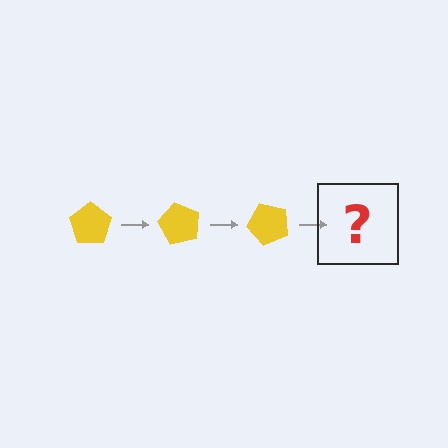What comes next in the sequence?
The next element should be a yellow pentagon rotated 180 degrees.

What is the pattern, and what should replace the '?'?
The pattern is that the pentagon rotates 60 degrees each step. The '?' should be a yellow pentagon rotated 180 degrees.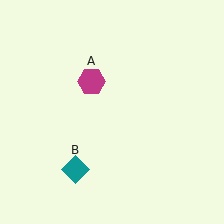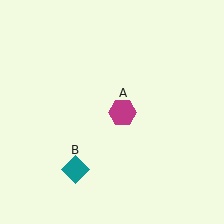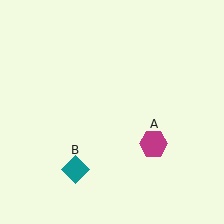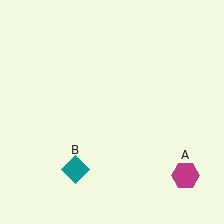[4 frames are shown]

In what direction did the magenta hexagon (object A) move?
The magenta hexagon (object A) moved down and to the right.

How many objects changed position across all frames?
1 object changed position: magenta hexagon (object A).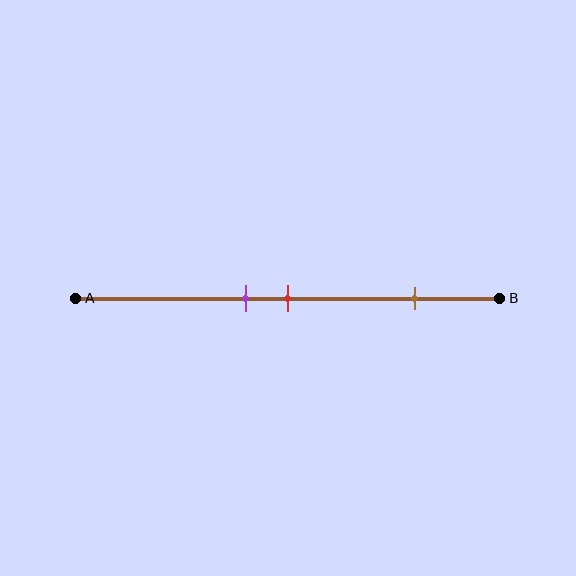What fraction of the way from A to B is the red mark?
The red mark is approximately 50% (0.5) of the way from A to B.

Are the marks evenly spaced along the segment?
No, the marks are not evenly spaced.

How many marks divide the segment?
There are 3 marks dividing the segment.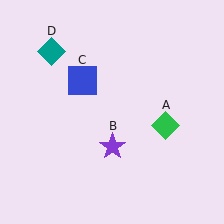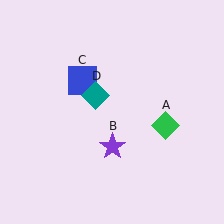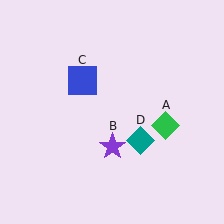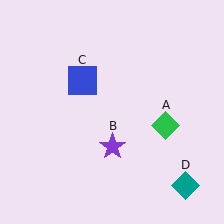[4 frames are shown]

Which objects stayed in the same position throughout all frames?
Green diamond (object A) and purple star (object B) and blue square (object C) remained stationary.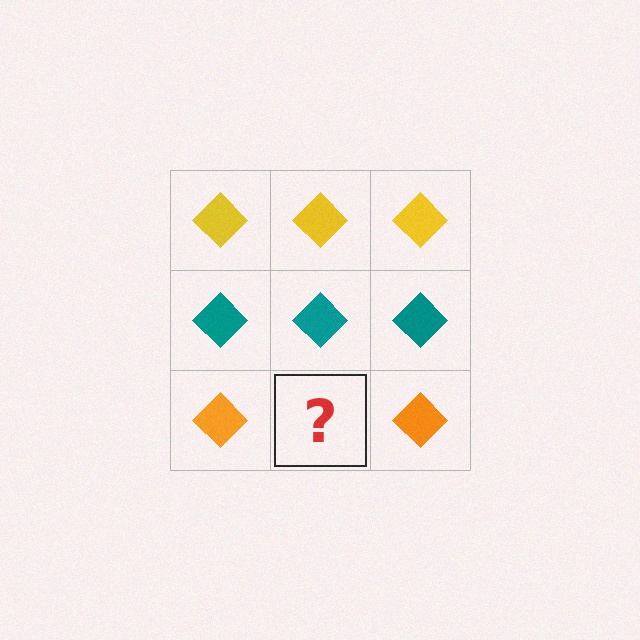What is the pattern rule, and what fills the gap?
The rule is that each row has a consistent color. The gap should be filled with an orange diamond.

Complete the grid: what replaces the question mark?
The question mark should be replaced with an orange diamond.